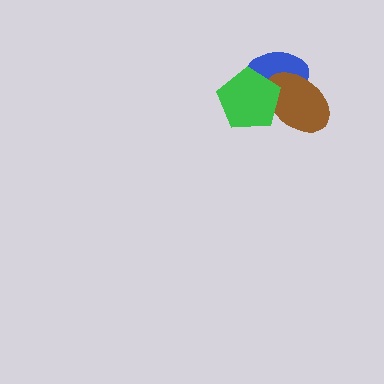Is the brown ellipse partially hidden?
Yes, it is partially covered by another shape.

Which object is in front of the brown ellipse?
The green pentagon is in front of the brown ellipse.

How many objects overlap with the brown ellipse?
2 objects overlap with the brown ellipse.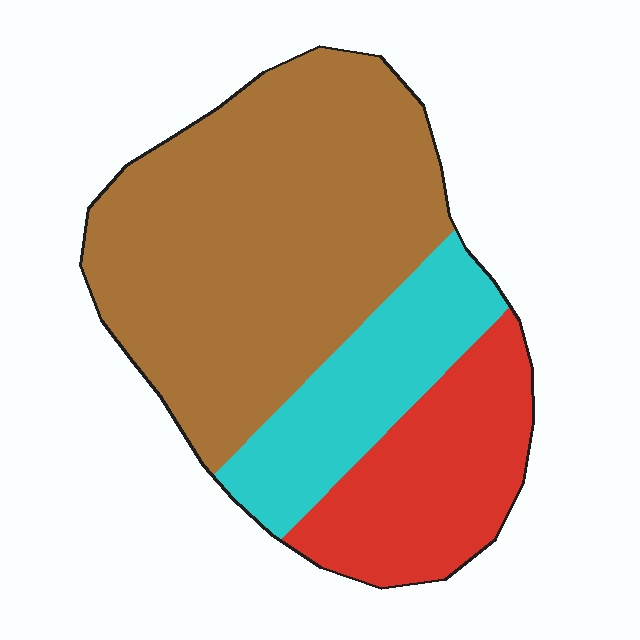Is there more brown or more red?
Brown.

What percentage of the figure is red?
Red covers 22% of the figure.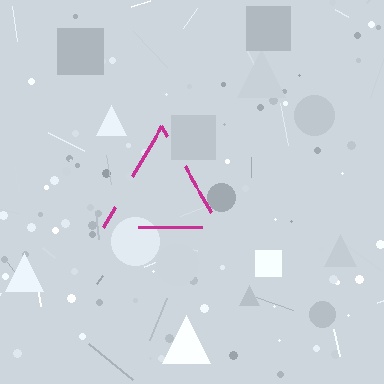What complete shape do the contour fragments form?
The contour fragments form a triangle.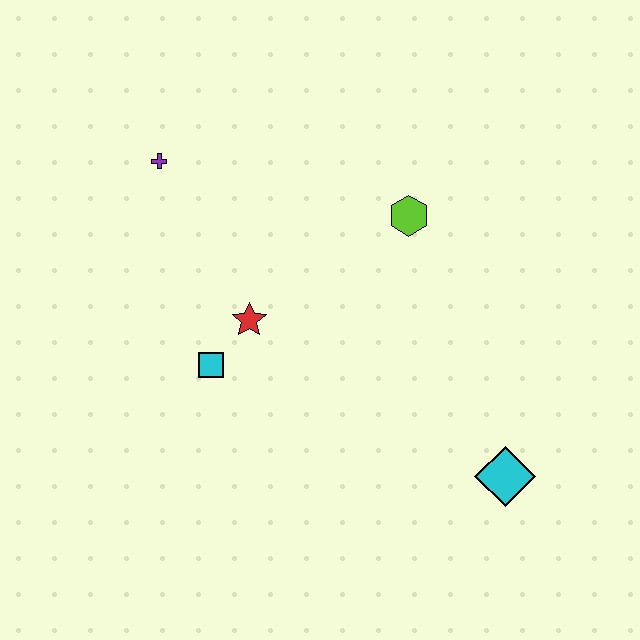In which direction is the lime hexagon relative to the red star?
The lime hexagon is to the right of the red star.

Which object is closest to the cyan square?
The red star is closest to the cyan square.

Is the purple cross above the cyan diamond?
Yes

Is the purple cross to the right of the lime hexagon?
No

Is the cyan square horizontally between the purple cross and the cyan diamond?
Yes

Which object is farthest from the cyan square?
The cyan diamond is farthest from the cyan square.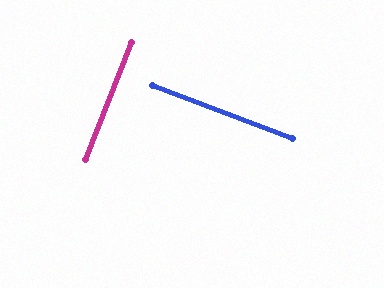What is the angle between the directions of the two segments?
Approximately 89 degrees.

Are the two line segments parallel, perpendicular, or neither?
Perpendicular — they meet at approximately 89°.